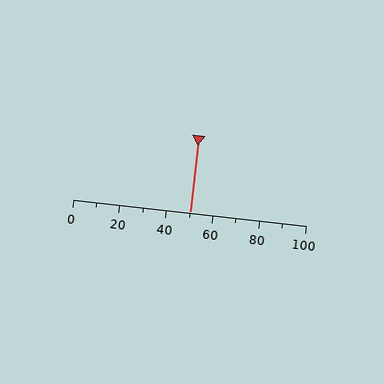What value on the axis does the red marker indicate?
The marker indicates approximately 50.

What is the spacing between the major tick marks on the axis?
The major ticks are spaced 20 apart.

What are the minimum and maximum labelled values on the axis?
The axis runs from 0 to 100.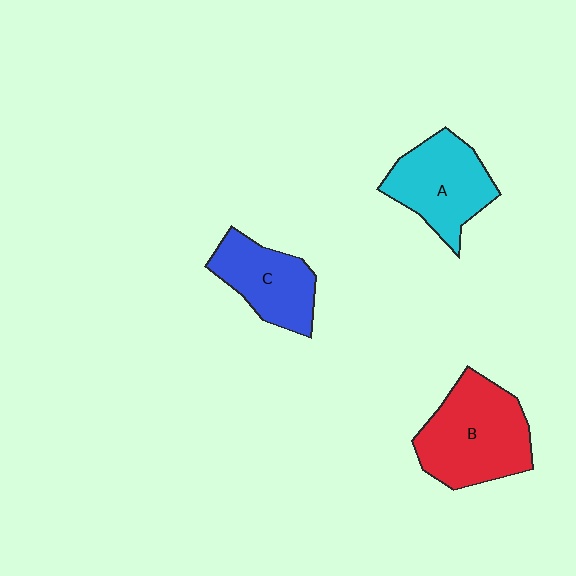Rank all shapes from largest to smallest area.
From largest to smallest: B (red), A (cyan), C (blue).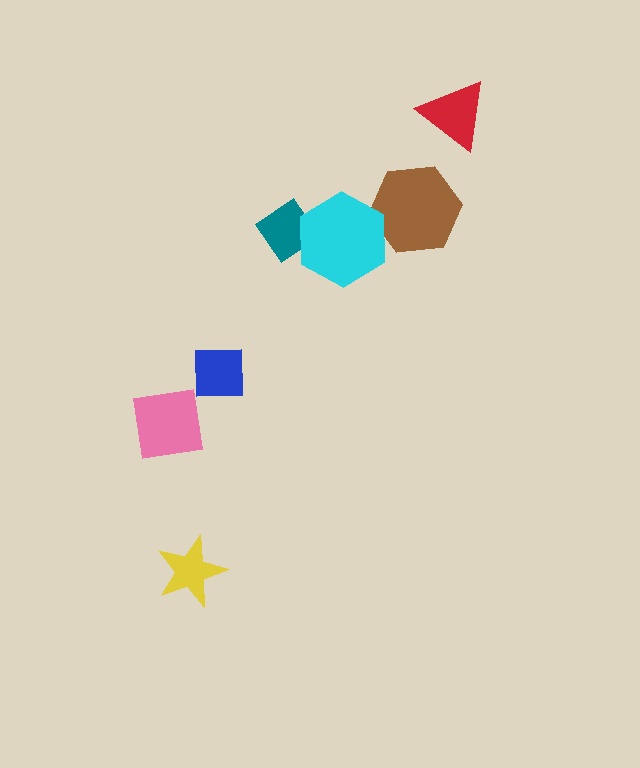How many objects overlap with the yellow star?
0 objects overlap with the yellow star.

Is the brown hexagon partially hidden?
Yes, it is partially covered by another shape.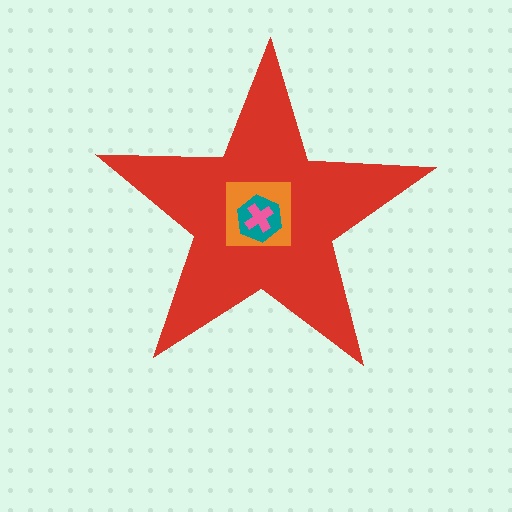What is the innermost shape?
The pink cross.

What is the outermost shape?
The red star.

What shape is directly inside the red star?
The orange square.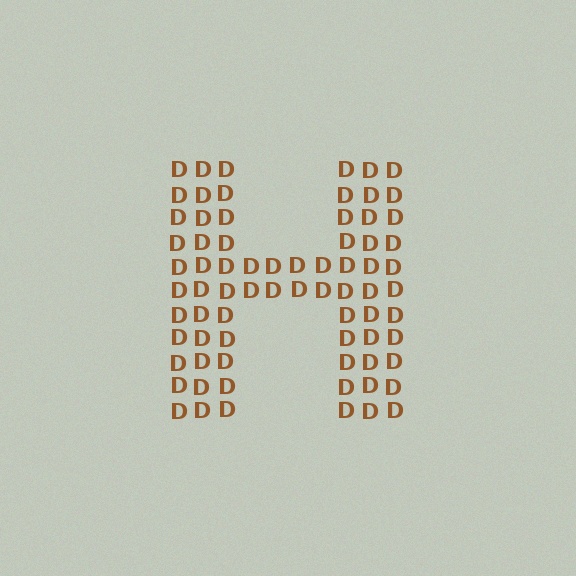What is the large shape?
The large shape is the letter H.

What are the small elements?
The small elements are letter D's.